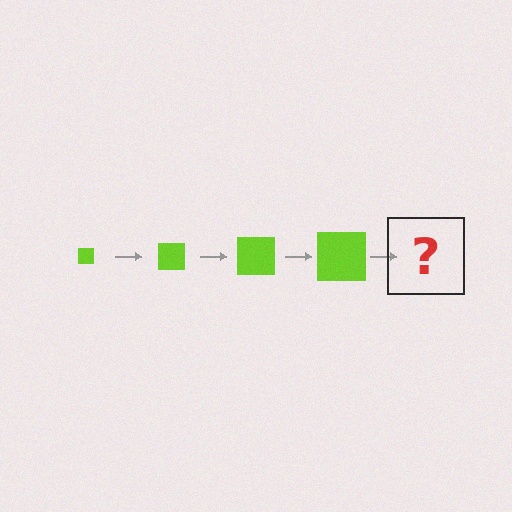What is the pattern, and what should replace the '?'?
The pattern is that the square gets progressively larger each step. The '?' should be a lime square, larger than the previous one.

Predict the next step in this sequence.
The next step is a lime square, larger than the previous one.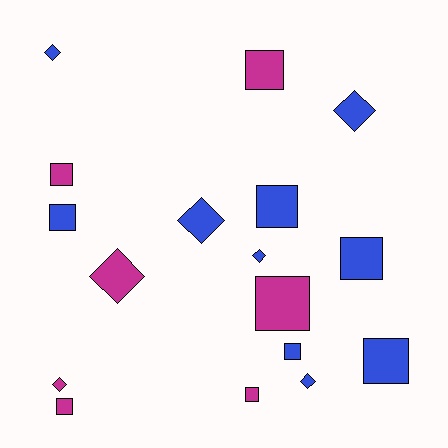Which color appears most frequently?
Blue, with 10 objects.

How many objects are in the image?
There are 17 objects.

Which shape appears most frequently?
Square, with 10 objects.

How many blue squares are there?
There are 5 blue squares.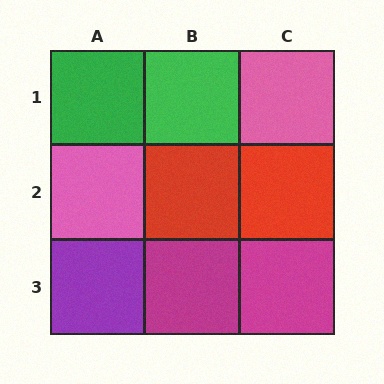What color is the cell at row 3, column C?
Magenta.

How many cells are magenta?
2 cells are magenta.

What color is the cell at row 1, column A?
Green.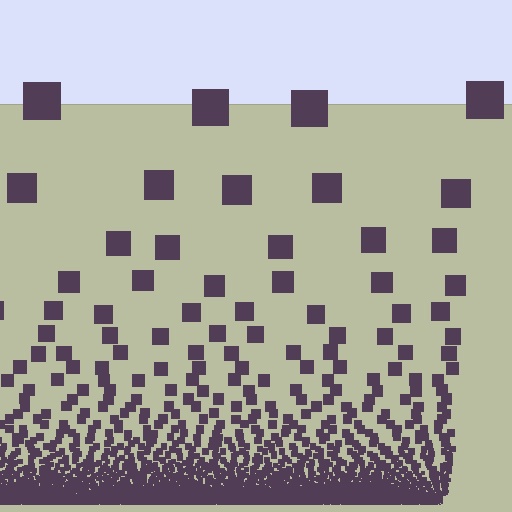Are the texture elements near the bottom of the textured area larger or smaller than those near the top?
Smaller. The gradient is inverted — elements near the bottom are smaller and denser.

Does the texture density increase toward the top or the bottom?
Density increases toward the bottom.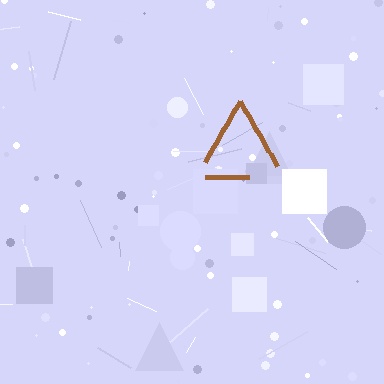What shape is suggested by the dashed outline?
The dashed outline suggests a triangle.